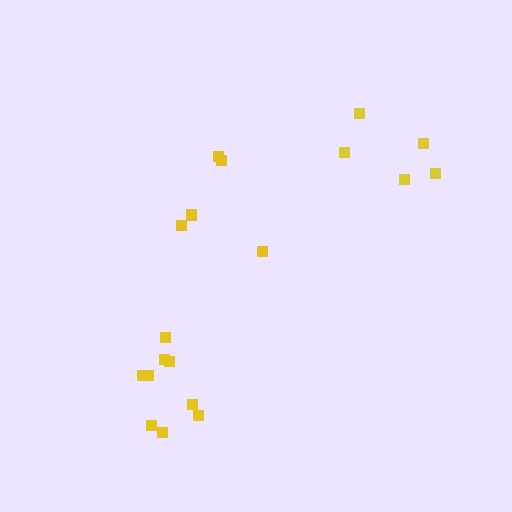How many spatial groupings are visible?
There are 3 spatial groupings.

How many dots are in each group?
Group 1: 6 dots, Group 2: 5 dots, Group 3: 9 dots (20 total).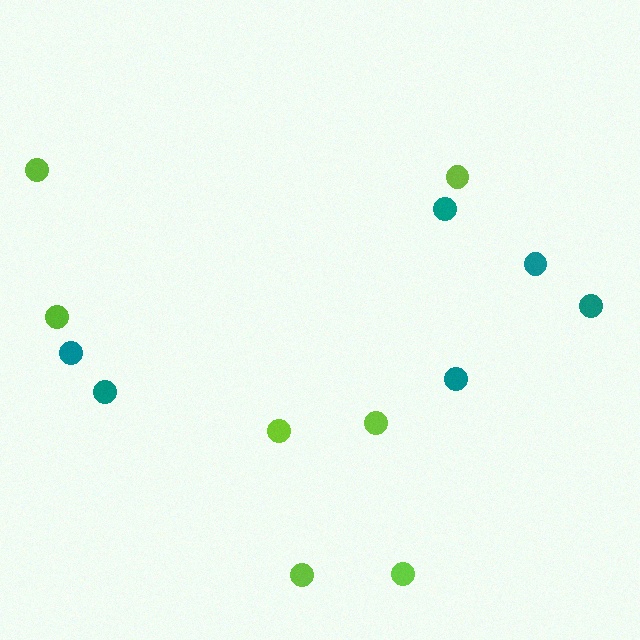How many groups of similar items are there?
There are 2 groups: one group of teal circles (6) and one group of lime circles (7).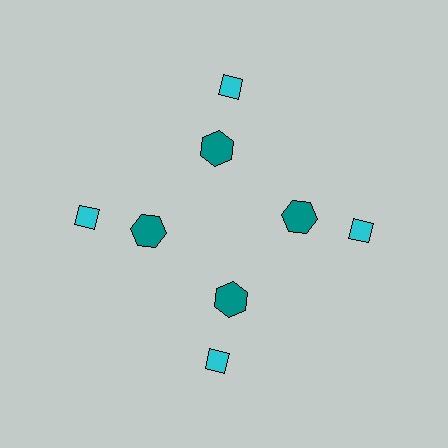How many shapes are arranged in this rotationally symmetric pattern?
There are 8 shapes, arranged in 4 groups of 2.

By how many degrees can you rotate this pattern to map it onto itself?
The pattern maps onto itself every 90 degrees of rotation.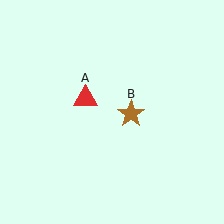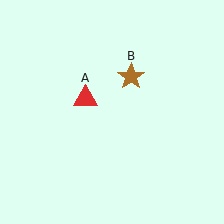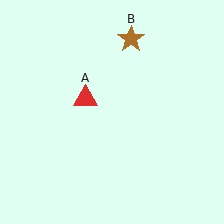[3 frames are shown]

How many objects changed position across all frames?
1 object changed position: brown star (object B).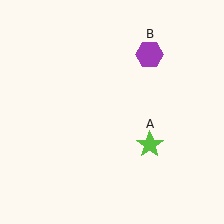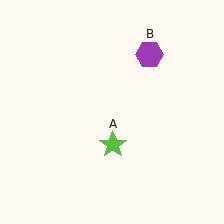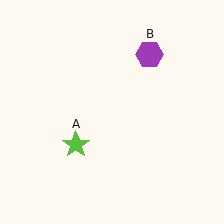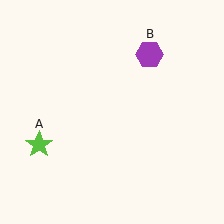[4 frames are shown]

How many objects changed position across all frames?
1 object changed position: lime star (object A).